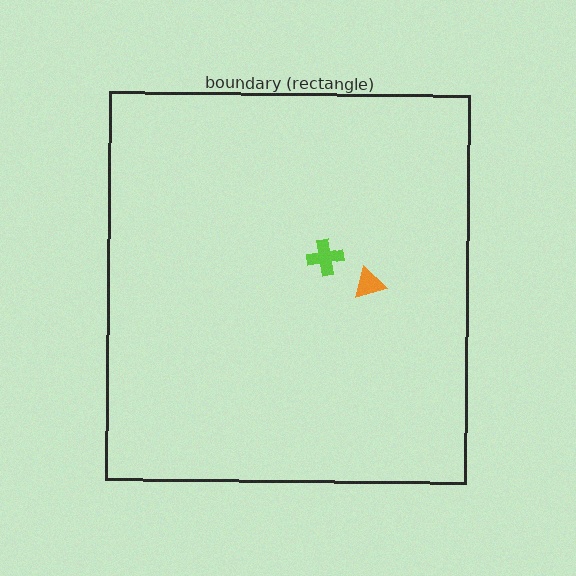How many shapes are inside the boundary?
2 inside, 0 outside.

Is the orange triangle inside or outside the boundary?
Inside.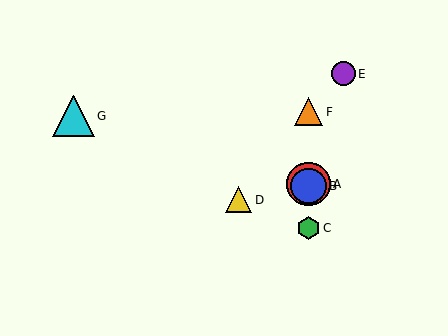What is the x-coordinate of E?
Object E is at x≈343.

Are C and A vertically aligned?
Yes, both are at x≈308.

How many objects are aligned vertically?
4 objects (A, B, C, F) are aligned vertically.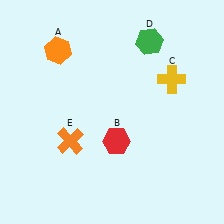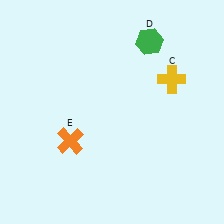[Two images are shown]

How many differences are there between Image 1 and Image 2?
There are 2 differences between the two images.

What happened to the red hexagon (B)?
The red hexagon (B) was removed in Image 2. It was in the bottom-right area of Image 1.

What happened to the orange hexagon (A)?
The orange hexagon (A) was removed in Image 2. It was in the top-left area of Image 1.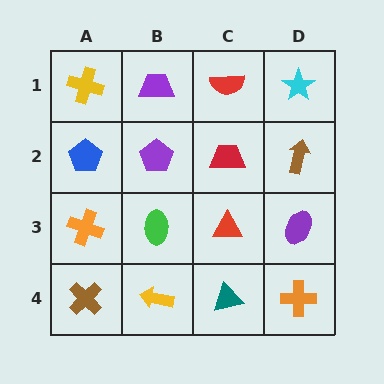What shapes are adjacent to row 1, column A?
A blue pentagon (row 2, column A), a purple trapezoid (row 1, column B).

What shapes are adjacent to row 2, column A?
A yellow cross (row 1, column A), an orange cross (row 3, column A), a purple pentagon (row 2, column B).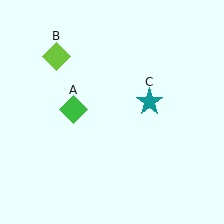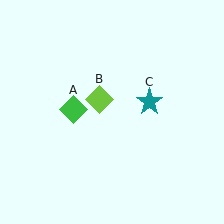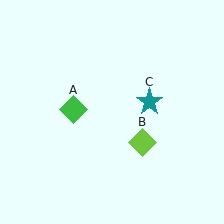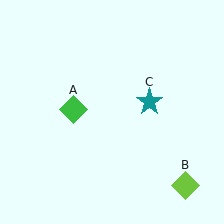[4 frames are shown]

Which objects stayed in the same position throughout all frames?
Green diamond (object A) and teal star (object C) remained stationary.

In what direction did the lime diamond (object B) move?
The lime diamond (object B) moved down and to the right.